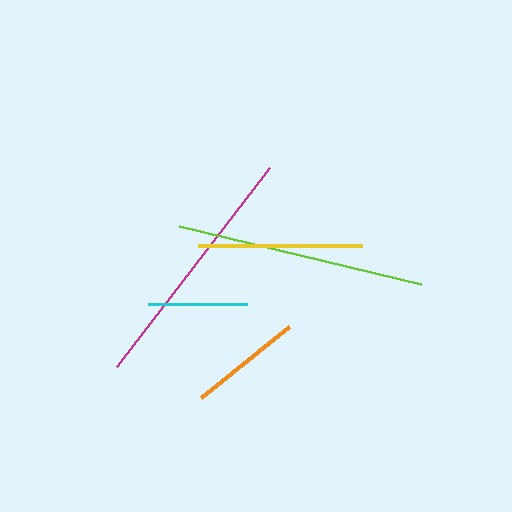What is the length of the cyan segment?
The cyan segment is approximately 99 pixels long.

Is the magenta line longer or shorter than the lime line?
The magenta line is longer than the lime line.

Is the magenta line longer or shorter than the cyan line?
The magenta line is longer than the cyan line.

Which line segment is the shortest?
The cyan line is the shortest at approximately 99 pixels.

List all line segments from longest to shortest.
From longest to shortest: magenta, lime, yellow, orange, cyan.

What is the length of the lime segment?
The lime segment is approximately 248 pixels long.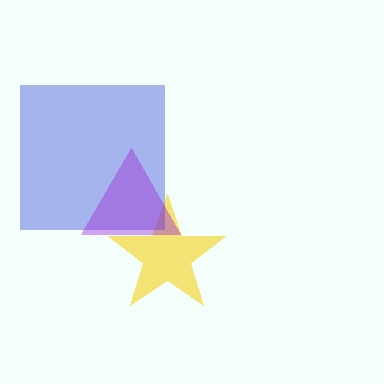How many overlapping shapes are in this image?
There are 3 overlapping shapes in the image.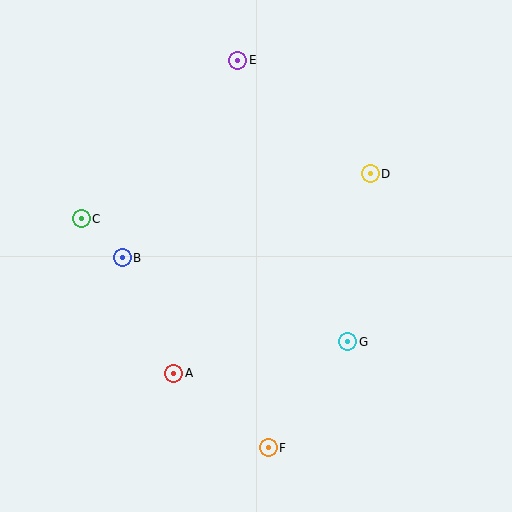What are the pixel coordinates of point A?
Point A is at (174, 373).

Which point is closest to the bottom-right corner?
Point G is closest to the bottom-right corner.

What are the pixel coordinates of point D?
Point D is at (370, 174).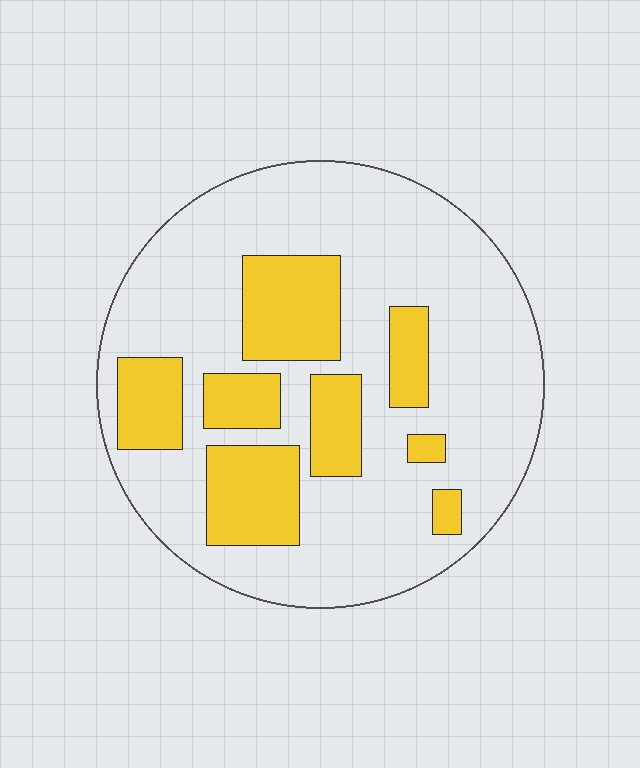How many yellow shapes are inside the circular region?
8.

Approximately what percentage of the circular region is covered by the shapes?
Approximately 25%.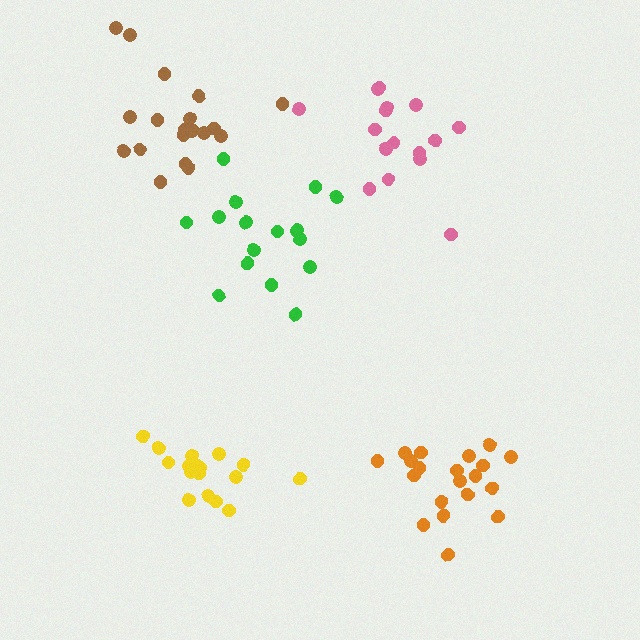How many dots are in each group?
Group 1: 20 dots, Group 2: 19 dots, Group 3: 16 dots, Group 4: 16 dots, Group 5: 17 dots (88 total).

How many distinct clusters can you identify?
There are 5 distinct clusters.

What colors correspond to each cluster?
The clusters are colored: orange, brown, pink, green, yellow.